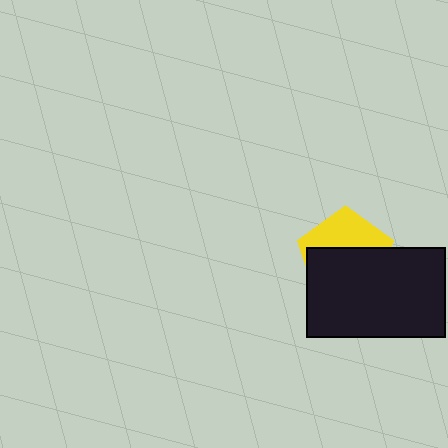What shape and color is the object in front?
The object in front is a black rectangle.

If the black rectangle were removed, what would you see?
You would see the complete yellow pentagon.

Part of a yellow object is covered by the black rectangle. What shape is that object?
It is a pentagon.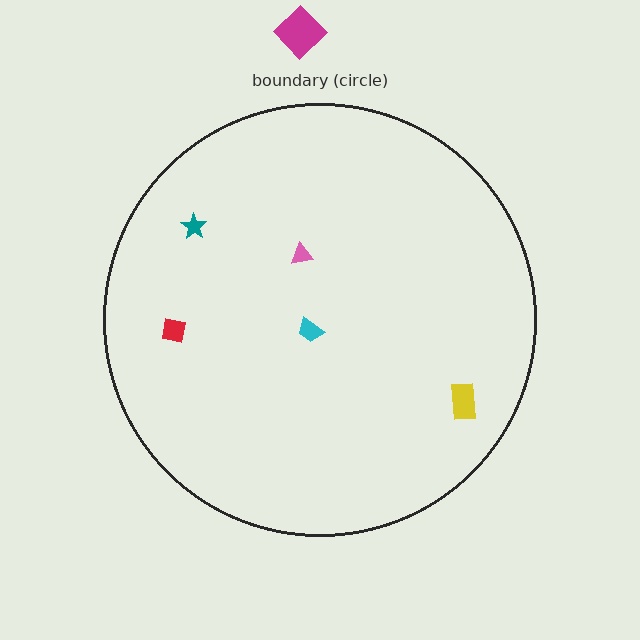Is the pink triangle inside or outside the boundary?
Inside.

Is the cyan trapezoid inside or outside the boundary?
Inside.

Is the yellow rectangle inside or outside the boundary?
Inside.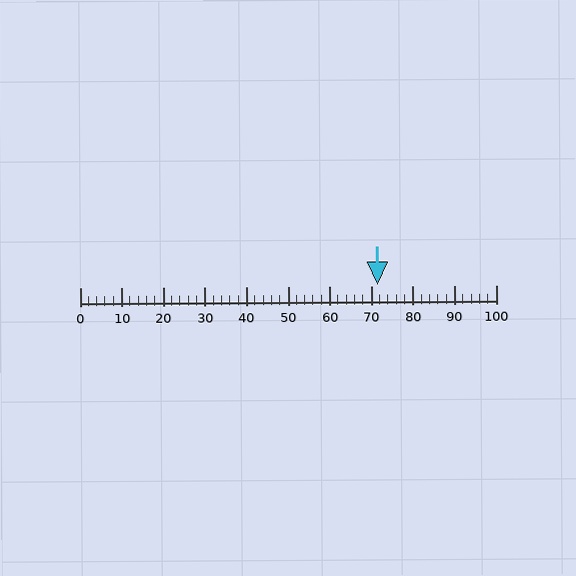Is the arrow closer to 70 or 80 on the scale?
The arrow is closer to 70.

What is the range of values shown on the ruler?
The ruler shows values from 0 to 100.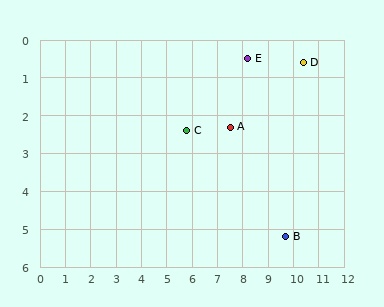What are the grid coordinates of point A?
Point A is at approximately (7.5, 2.3).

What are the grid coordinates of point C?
Point C is at approximately (5.8, 2.4).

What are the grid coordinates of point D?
Point D is at approximately (10.4, 0.6).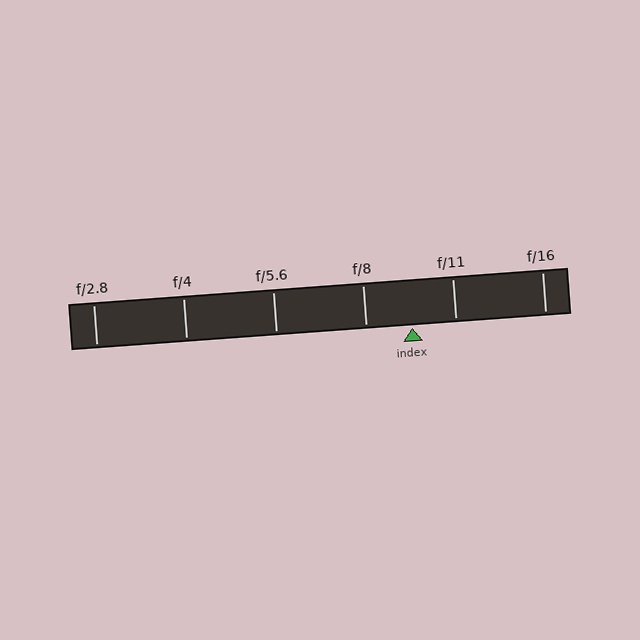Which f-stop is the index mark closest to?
The index mark is closest to f/11.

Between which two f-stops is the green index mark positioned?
The index mark is between f/8 and f/11.